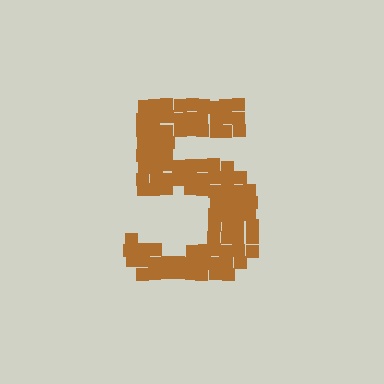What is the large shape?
The large shape is the digit 5.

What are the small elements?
The small elements are squares.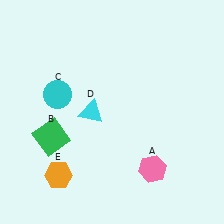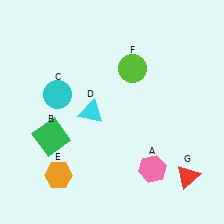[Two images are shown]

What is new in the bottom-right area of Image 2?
A red triangle (G) was added in the bottom-right area of Image 2.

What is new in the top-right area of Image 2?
A lime circle (F) was added in the top-right area of Image 2.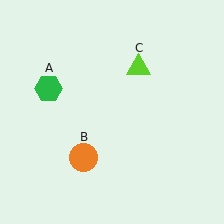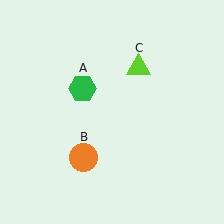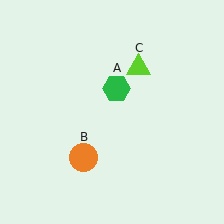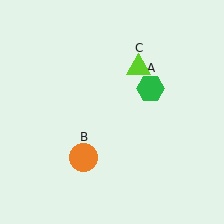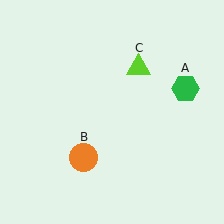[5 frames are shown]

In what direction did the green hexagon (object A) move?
The green hexagon (object A) moved right.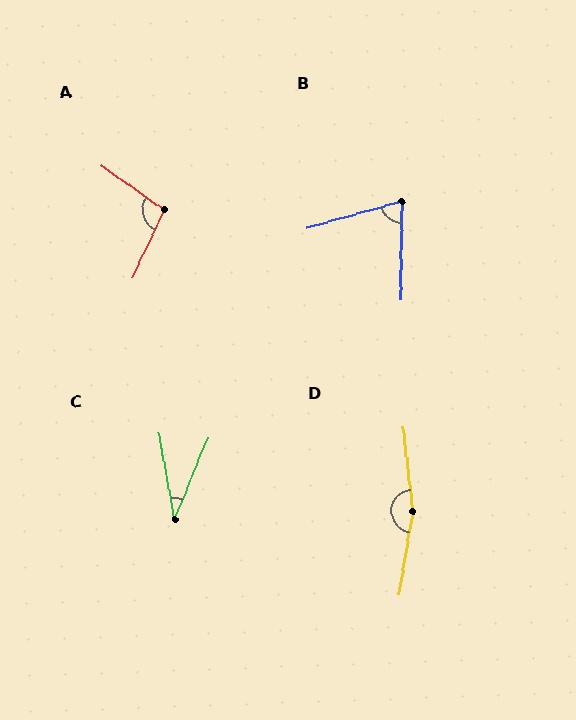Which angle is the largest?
D, at approximately 165 degrees.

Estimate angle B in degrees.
Approximately 73 degrees.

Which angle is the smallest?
C, at approximately 33 degrees.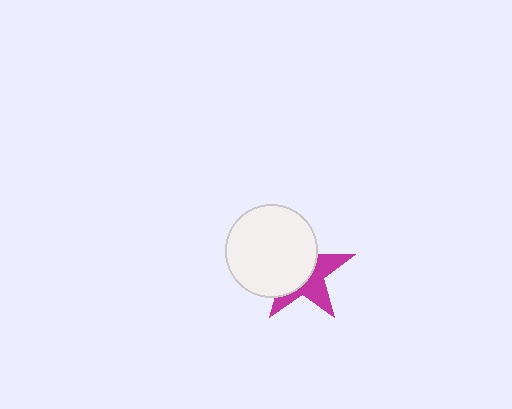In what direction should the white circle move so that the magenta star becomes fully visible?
The white circle should move toward the upper-left. That is the shortest direction to clear the overlap and leave the magenta star fully visible.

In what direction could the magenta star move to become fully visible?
The magenta star could move toward the lower-right. That would shift it out from behind the white circle entirely.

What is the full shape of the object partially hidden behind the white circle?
The partially hidden object is a magenta star.